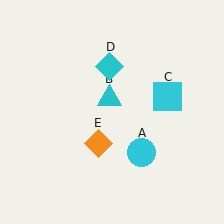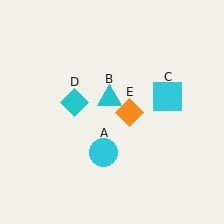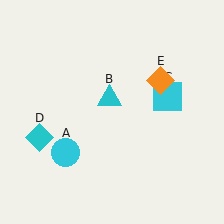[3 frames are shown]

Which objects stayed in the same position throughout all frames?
Cyan triangle (object B) and cyan square (object C) remained stationary.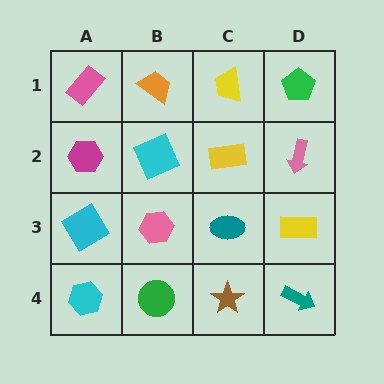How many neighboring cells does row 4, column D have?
2.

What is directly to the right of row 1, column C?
A green pentagon.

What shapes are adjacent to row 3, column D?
A pink arrow (row 2, column D), a teal arrow (row 4, column D), a teal ellipse (row 3, column C).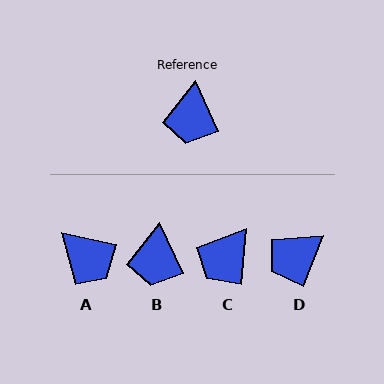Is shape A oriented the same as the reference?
No, it is off by about 53 degrees.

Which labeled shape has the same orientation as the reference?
B.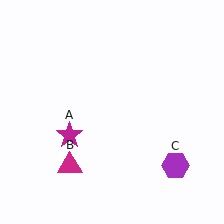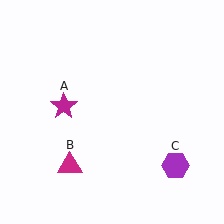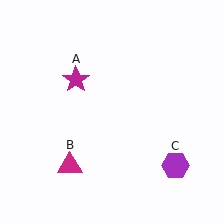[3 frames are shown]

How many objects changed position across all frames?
1 object changed position: magenta star (object A).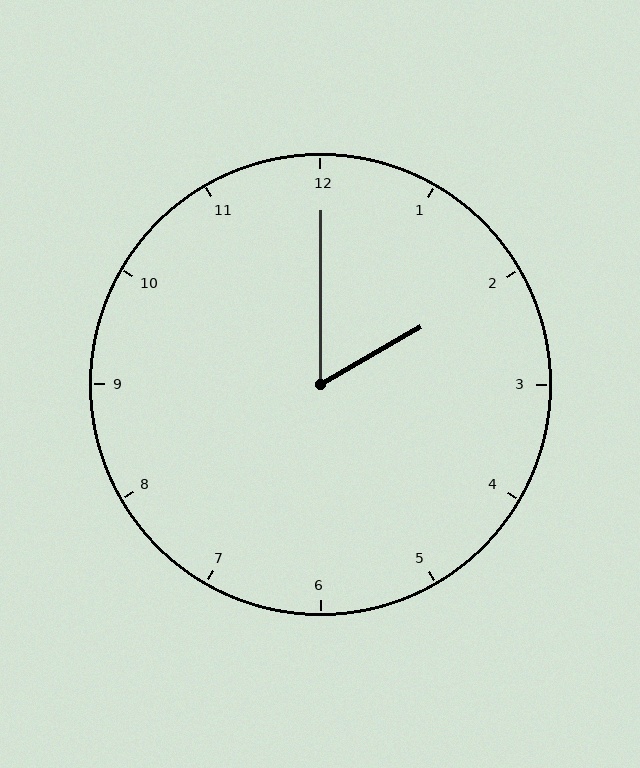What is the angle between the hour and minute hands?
Approximately 60 degrees.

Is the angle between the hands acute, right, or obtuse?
It is acute.